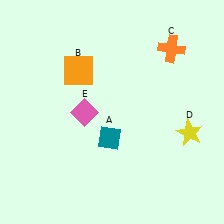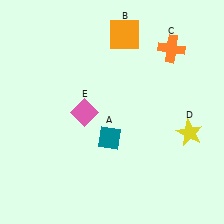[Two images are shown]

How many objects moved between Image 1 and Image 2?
1 object moved between the two images.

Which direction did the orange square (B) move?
The orange square (B) moved right.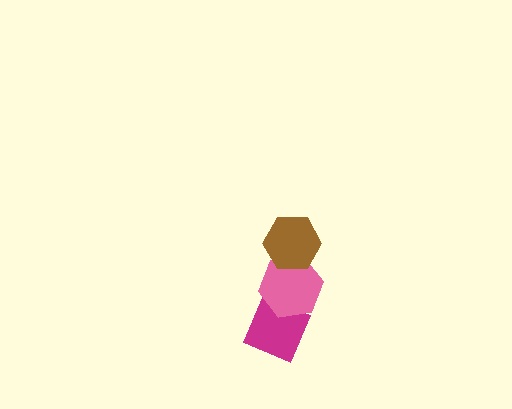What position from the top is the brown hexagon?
The brown hexagon is 1st from the top.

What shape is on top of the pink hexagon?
The brown hexagon is on top of the pink hexagon.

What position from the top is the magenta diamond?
The magenta diamond is 3rd from the top.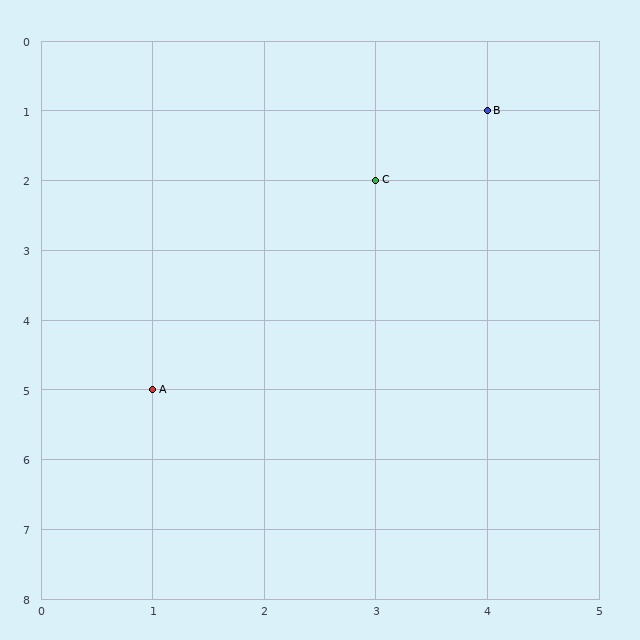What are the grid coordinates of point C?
Point C is at grid coordinates (3, 2).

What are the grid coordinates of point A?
Point A is at grid coordinates (1, 5).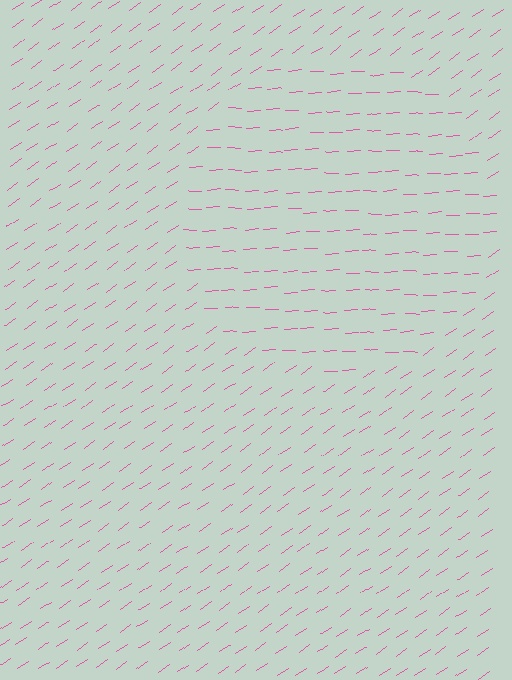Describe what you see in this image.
The image is filled with small pink line segments. A circle region in the image has lines oriented differently from the surrounding lines, creating a visible texture boundary.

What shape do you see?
I see a circle.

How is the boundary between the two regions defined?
The boundary is defined purely by a change in line orientation (approximately 32 degrees difference). All lines are the same color and thickness.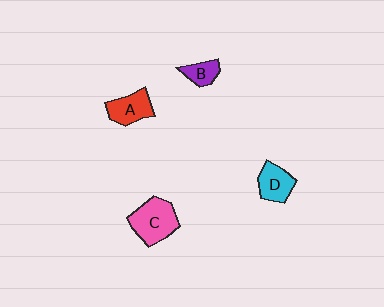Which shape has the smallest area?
Shape B (purple).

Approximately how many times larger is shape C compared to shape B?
Approximately 2.2 times.